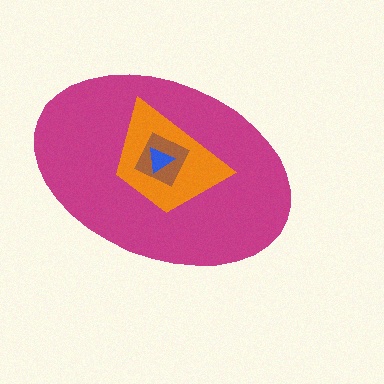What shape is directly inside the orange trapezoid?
The brown square.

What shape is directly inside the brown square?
The blue triangle.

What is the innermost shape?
The blue triangle.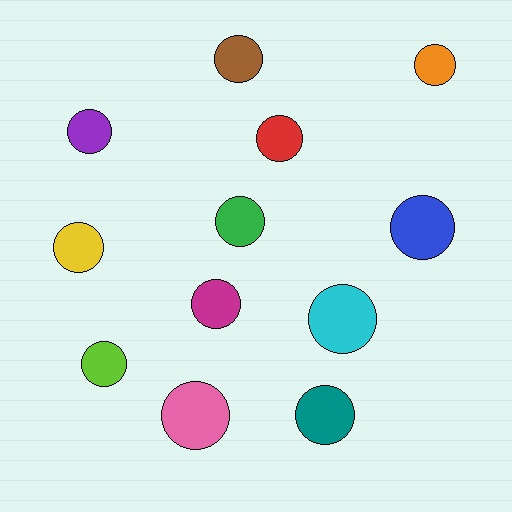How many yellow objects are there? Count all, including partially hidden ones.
There is 1 yellow object.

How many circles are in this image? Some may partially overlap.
There are 12 circles.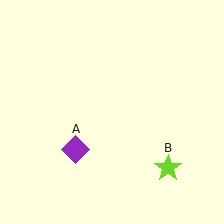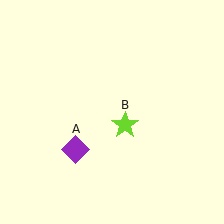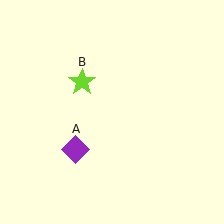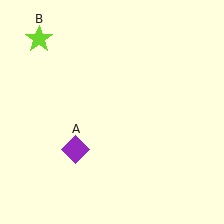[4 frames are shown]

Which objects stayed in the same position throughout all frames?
Purple diamond (object A) remained stationary.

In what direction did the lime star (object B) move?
The lime star (object B) moved up and to the left.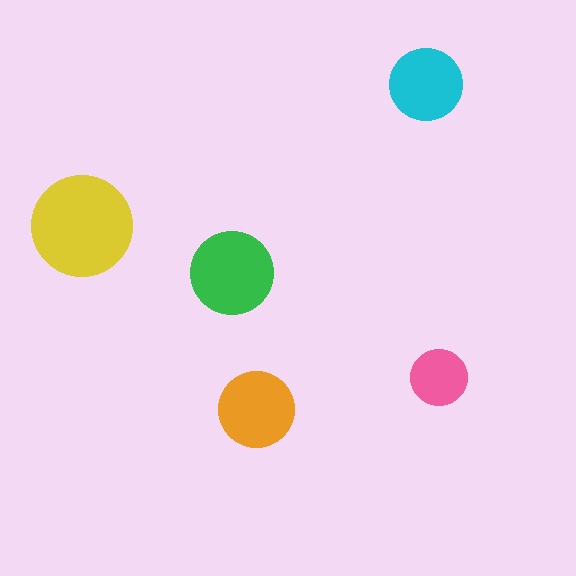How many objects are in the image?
There are 5 objects in the image.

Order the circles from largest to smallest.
the yellow one, the green one, the orange one, the cyan one, the pink one.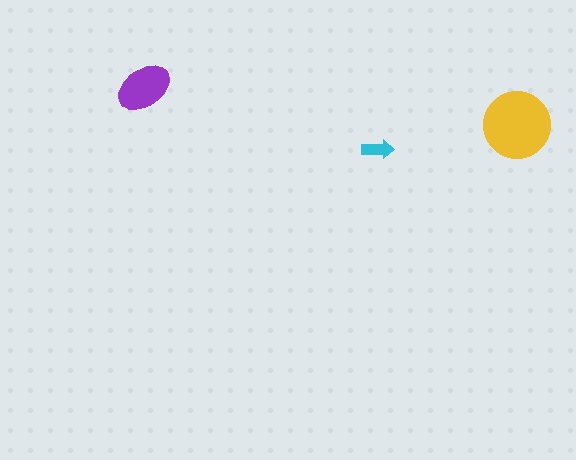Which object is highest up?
The purple ellipse is topmost.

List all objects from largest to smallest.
The yellow circle, the purple ellipse, the cyan arrow.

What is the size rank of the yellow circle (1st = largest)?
1st.